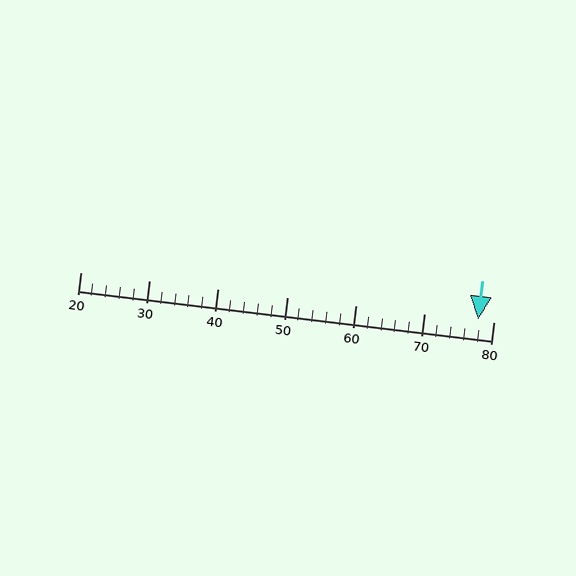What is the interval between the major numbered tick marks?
The major tick marks are spaced 10 units apart.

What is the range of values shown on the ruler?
The ruler shows values from 20 to 80.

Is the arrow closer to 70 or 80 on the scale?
The arrow is closer to 80.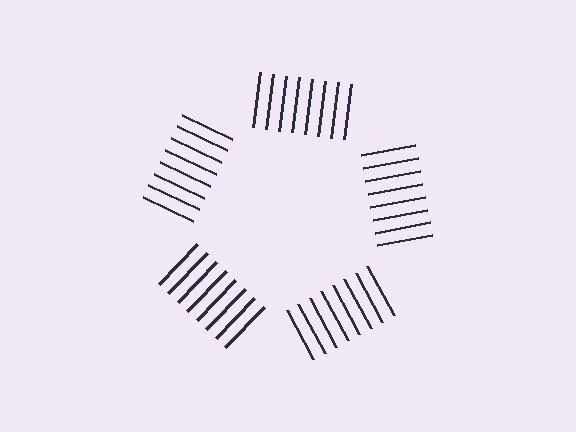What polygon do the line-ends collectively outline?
An illusory pentagon — the line segments terminate on its edges but no continuous stroke is drawn.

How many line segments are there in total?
40 — 8 along each of the 5 edges.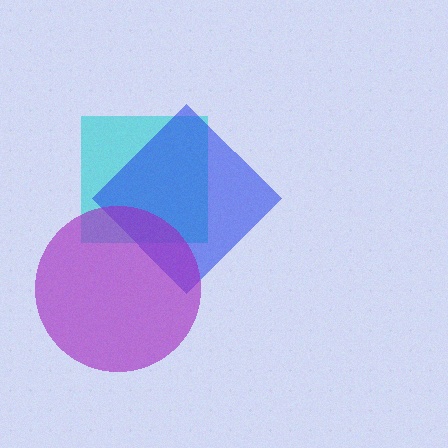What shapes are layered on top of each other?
The layered shapes are: a cyan square, a blue diamond, a purple circle.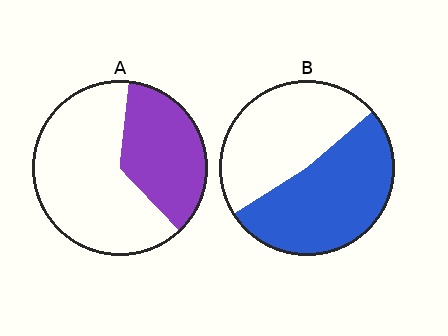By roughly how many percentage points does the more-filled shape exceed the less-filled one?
By roughly 15 percentage points (B over A).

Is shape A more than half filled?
No.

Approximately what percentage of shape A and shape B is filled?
A is approximately 35% and B is approximately 55%.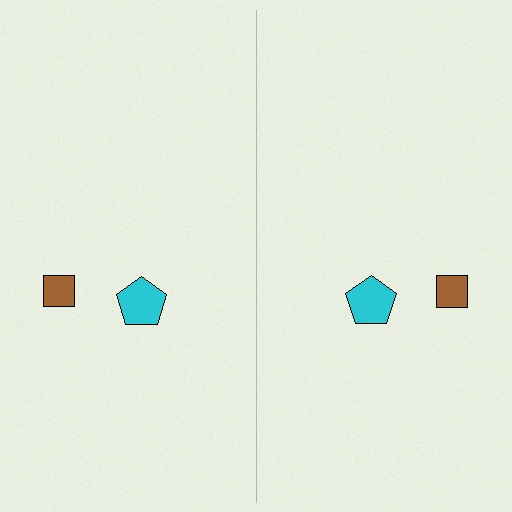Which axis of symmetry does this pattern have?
The pattern has a vertical axis of symmetry running through the center of the image.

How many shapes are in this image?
There are 4 shapes in this image.